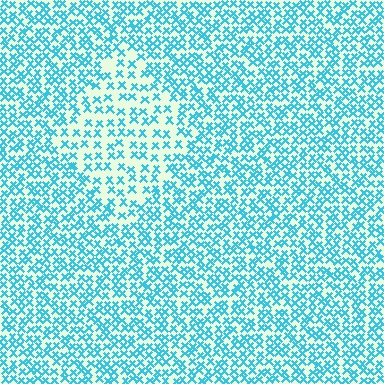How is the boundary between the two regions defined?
The boundary is defined by a change in element density (approximately 1.8x ratio). All elements are the same color, size, and shape.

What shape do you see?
I see a diamond.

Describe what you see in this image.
The image contains small cyan elements arranged at two different densities. A diamond-shaped region is visible where the elements are less densely packed than the surrounding area.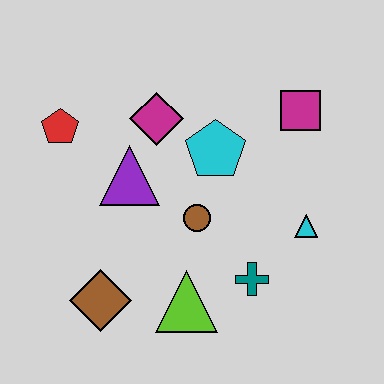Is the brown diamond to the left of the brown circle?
Yes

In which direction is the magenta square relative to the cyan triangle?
The magenta square is above the cyan triangle.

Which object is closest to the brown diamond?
The lime triangle is closest to the brown diamond.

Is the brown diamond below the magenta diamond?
Yes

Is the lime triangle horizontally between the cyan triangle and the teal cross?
No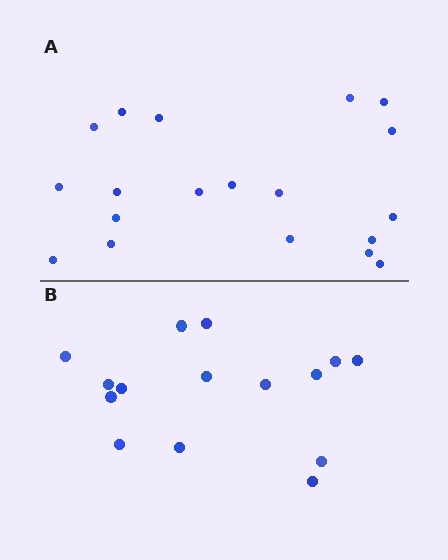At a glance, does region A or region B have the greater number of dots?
Region A (the top region) has more dots.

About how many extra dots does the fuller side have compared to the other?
Region A has about 4 more dots than region B.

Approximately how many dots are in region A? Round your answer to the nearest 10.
About 20 dots. (The exact count is 19, which rounds to 20.)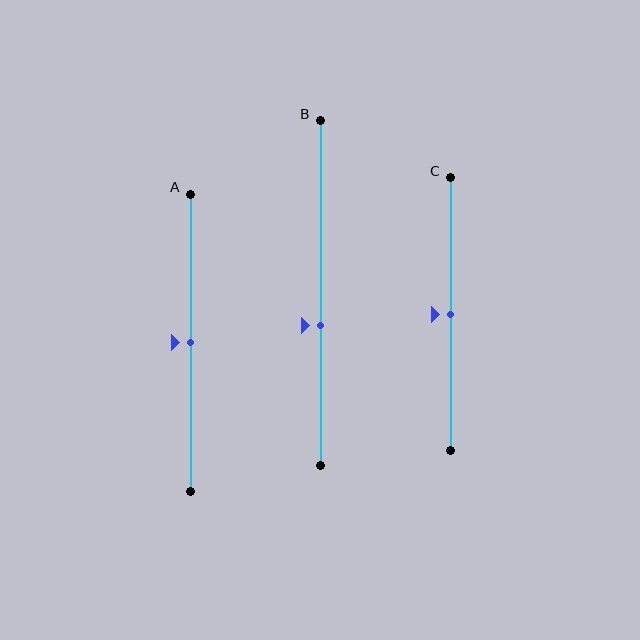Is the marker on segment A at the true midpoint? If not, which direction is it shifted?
Yes, the marker on segment A is at the true midpoint.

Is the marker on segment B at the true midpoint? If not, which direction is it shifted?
No, the marker on segment B is shifted downward by about 9% of the segment length.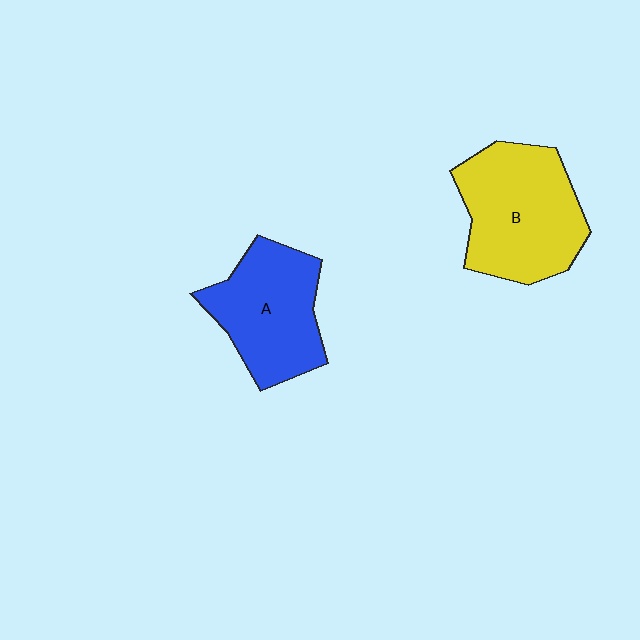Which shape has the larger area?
Shape B (yellow).